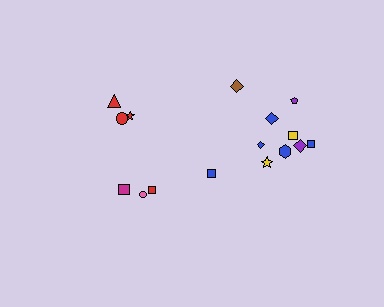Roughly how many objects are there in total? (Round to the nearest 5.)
Roughly 15 objects in total.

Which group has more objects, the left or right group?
The right group.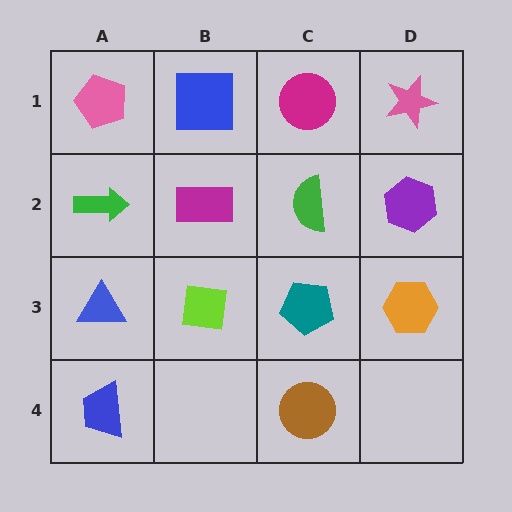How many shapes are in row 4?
2 shapes.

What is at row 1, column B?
A blue square.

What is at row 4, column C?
A brown circle.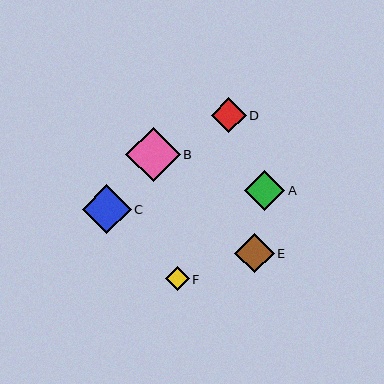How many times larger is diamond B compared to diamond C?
Diamond B is approximately 1.1 times the size of diamond C.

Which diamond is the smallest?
Diamond F is the smallest with a size of approximately 24 pixels.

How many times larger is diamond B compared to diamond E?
Diamond B is approximately 1.4 times the size of diamond E.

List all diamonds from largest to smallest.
From largest to smallest: B, C, A, E, D, F.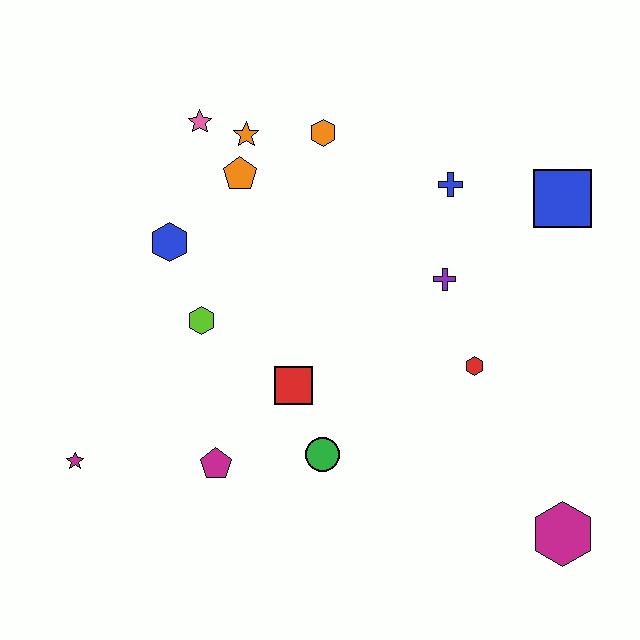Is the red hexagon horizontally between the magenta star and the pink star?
No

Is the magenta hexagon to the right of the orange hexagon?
Yes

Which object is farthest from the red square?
The blue square is farthest from the red square.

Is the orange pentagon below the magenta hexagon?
No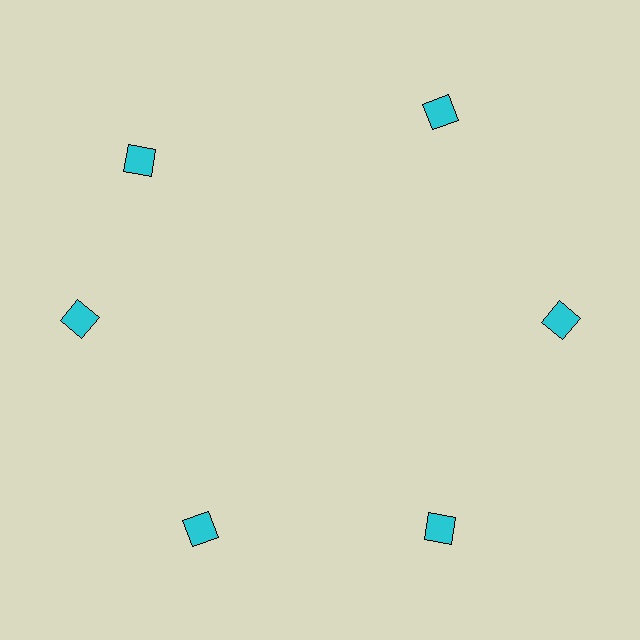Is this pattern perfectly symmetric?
No. The 6 cyan diamonds are arranged in a ring, but one element near the 11 o'clock position is rotated out of alignment along the ring, breaking the 6-fold rotational symmetry.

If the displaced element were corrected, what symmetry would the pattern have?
It would have 6-fold rotational symmetry — the pattern would map onto itself every 60 degrees.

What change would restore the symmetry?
The symmetry would be restored by rotating it back into even spacing with its neighbors so that all 6 diamonds sit at equal angles and equal distance from the center.